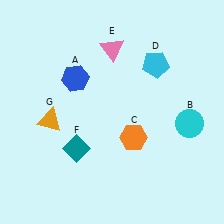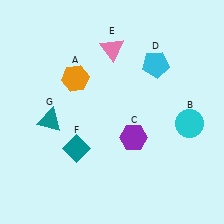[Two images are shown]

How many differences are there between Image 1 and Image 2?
There are 3 differences between the two images.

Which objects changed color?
A changed from blue to orange. C changed from orange to purple. G changed from orange to teal.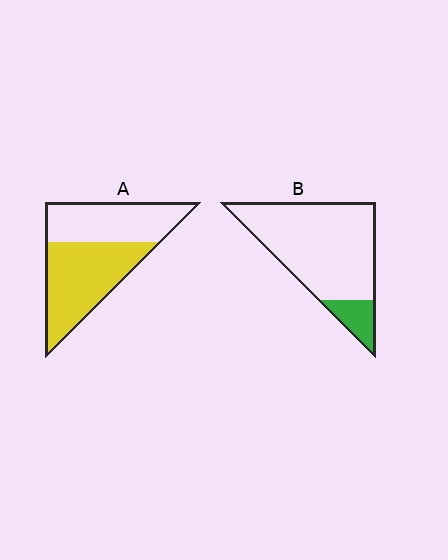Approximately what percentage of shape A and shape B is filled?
A is approximately 55% and B is approximately 15%.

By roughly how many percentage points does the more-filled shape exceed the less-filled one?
By roughly 40 percentage points (A over B).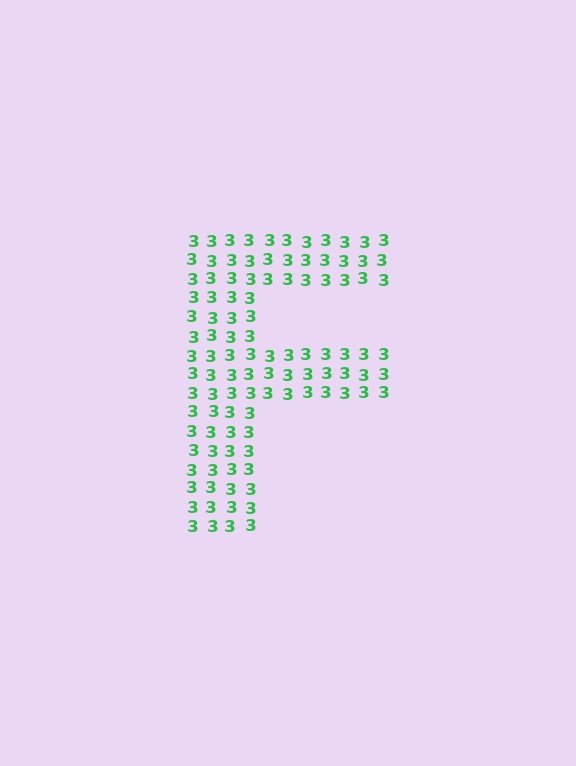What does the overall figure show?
The overall figure shows the letter F.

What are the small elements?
The small elements are digit 3's.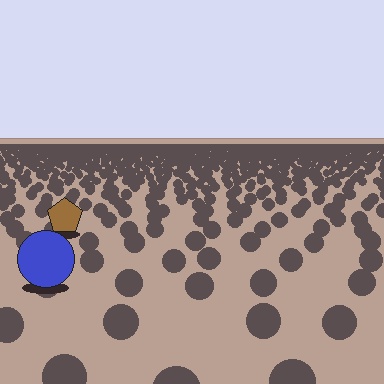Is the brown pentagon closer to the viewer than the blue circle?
No. The blue circle is closer — you can tell from the texture gradient: the ground texture is coarser near it.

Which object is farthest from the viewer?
The brown pentagon is farthest from the viewer. It appears smaller and the ground texture around it is denser.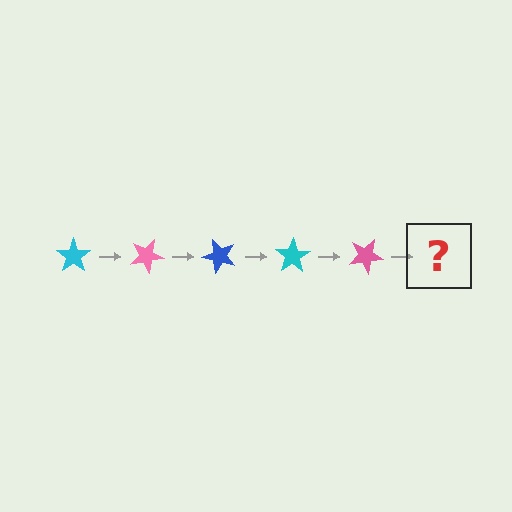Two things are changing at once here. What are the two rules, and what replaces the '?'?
The two rules are that it rotates 25 degrees each step and the color cycles through cyan, pink, and blue. The '?' should be a blue star, rotated 125 degrees from the start.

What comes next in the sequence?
The next element should be a blue star, rotated 125 degrees from the start.